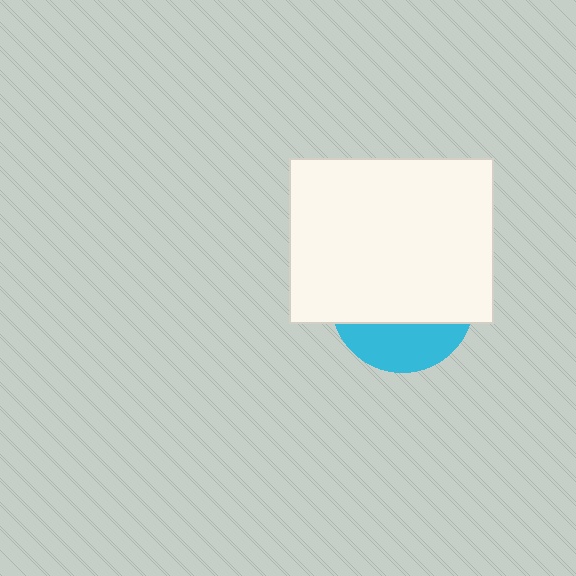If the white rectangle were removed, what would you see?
You would see the complete cyan circle.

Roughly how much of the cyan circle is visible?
A small part of it is visible (roughly 31%).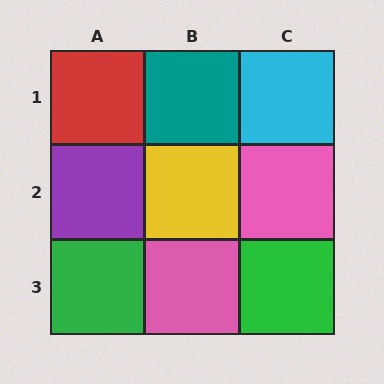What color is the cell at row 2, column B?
Yellow.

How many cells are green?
2 cells are green.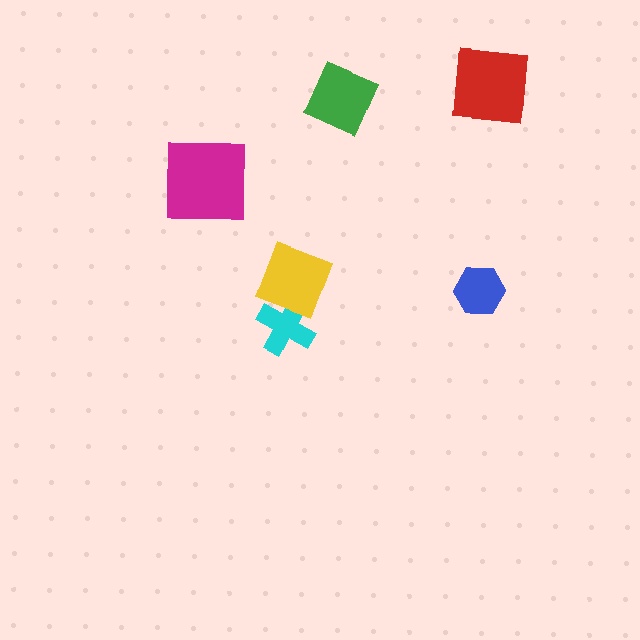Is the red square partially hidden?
No, no other shape covers it.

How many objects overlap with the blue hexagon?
0 objects overlap with the blue hexagon.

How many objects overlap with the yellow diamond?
1 object overlaps with the yellow diamond.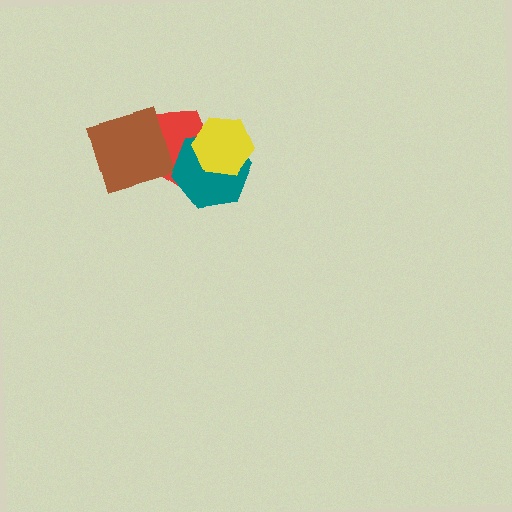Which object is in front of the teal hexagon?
The yellow hexagon is in front of the teal hexagon.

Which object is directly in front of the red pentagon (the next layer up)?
The brown diamond is directly in front of the red pentagon.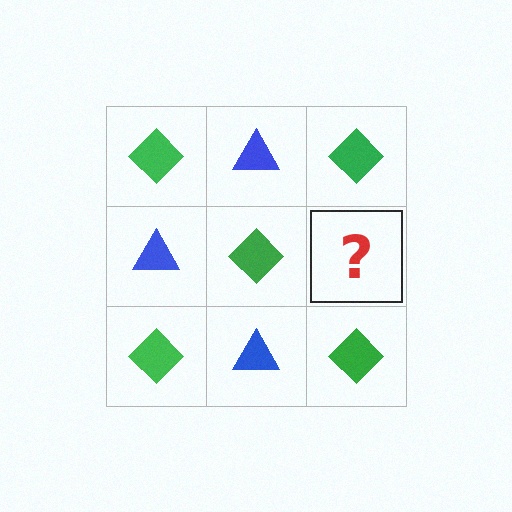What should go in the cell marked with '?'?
The missing cell should contain a blue triangle.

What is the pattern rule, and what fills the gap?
The rule is that it alternates green diamond and blue triangle in a checkerboard pattern. The gap should be filled with a blue triangle.